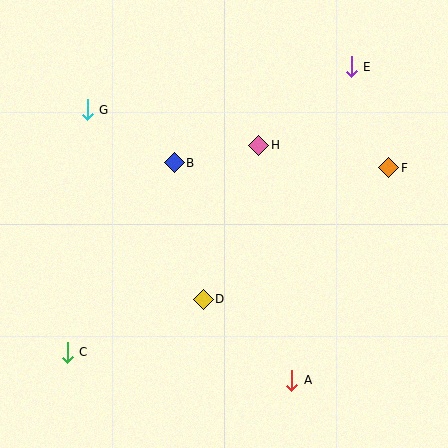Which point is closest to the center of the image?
Point D at (203, 299) is closest to the center.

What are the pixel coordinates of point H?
Point H is at (259, 145).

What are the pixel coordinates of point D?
Point D is at (203, 299).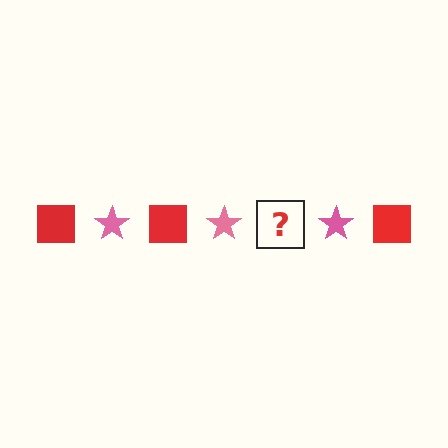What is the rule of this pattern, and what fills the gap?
The rule is that the pattern alternates between red square and pink star. The gap should be filled with a red square.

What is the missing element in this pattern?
The missing element is a red square.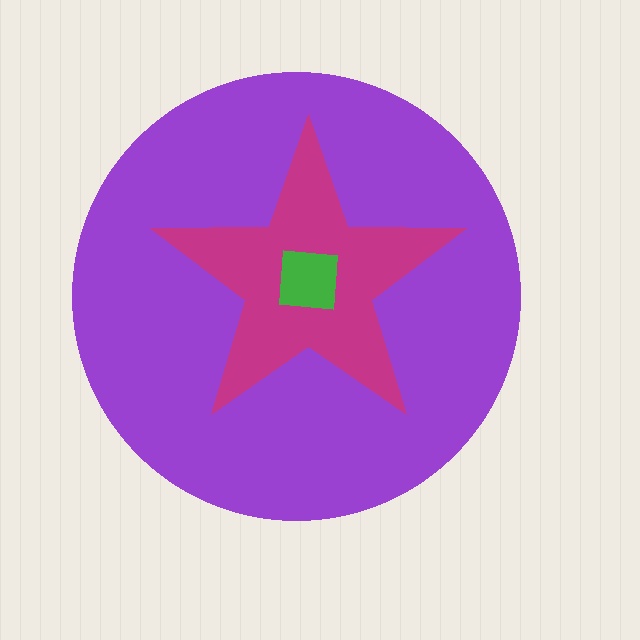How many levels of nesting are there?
3.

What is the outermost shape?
The purple circle.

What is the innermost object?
The green square.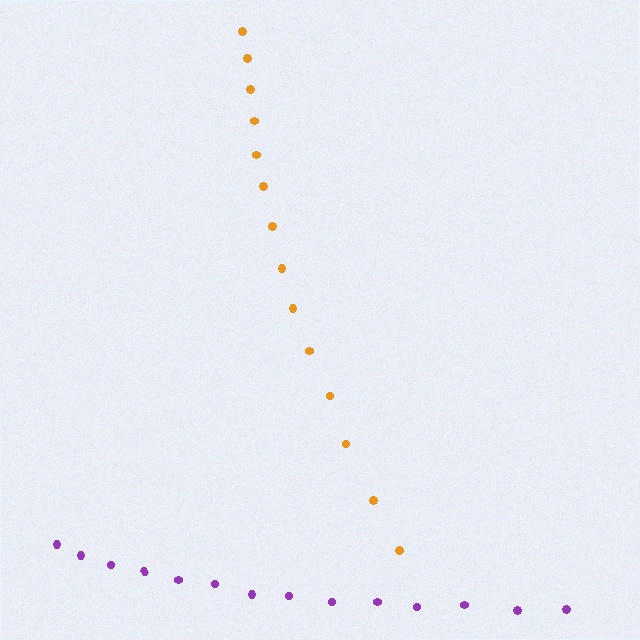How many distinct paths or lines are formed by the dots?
There are 2 distinct paths.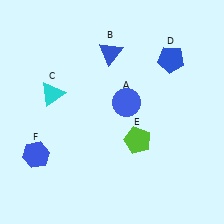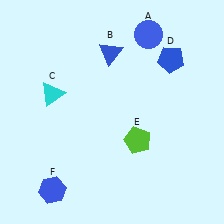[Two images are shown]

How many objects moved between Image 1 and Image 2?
2 objects moved between the two images.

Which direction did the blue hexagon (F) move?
The blue hexagon (F) moved down.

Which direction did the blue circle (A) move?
The blue circle (A) moved up.